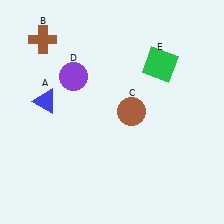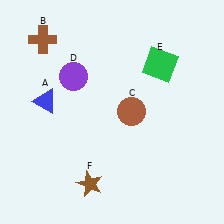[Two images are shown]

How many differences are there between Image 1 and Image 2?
There is 1 difference between the two images.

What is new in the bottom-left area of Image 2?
A brown star (F) was added in the bottom-left area of Image 2.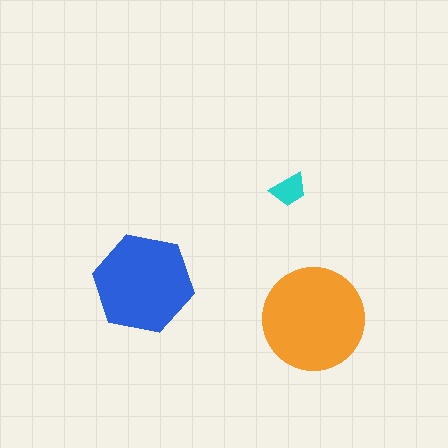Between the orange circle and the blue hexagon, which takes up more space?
The orange circle.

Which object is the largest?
The orange circle.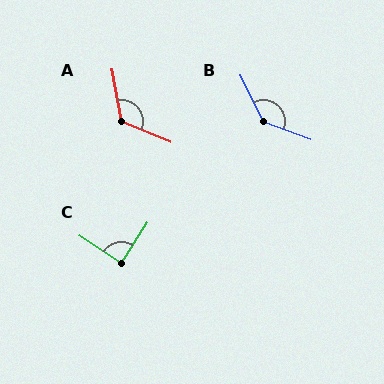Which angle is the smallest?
C, at approximately 89 degrees.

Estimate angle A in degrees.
Approximately 123 degrees.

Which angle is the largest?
B, at approximately 136 degrees.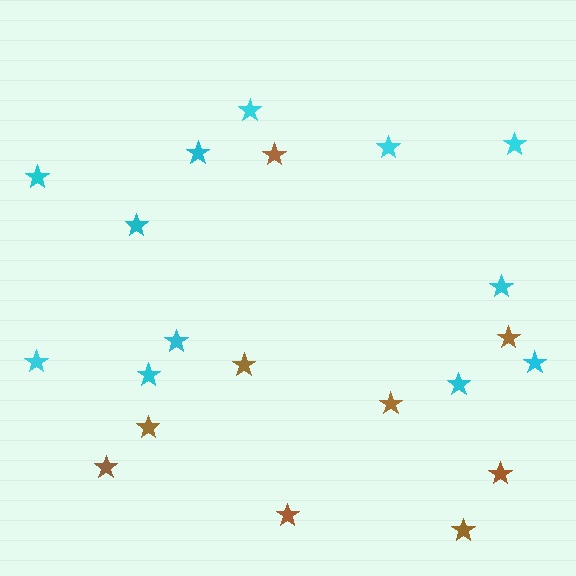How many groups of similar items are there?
There are 2 groups: one group of cyan stars (12) and one group of brown stars (9).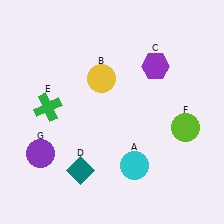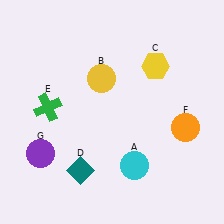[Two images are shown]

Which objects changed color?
C changed from purple to yellow. F changed from lime to orange.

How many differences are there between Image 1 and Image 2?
There are 2 differences between the two images.